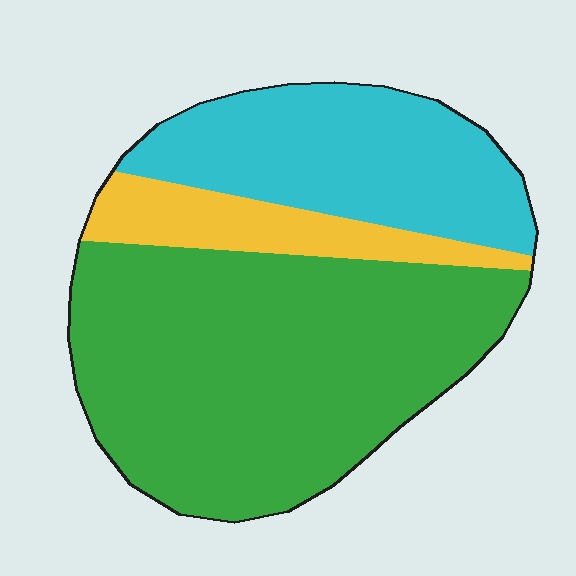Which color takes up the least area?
Yellow, at roughly 15%.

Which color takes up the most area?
Green, at roughly 60%.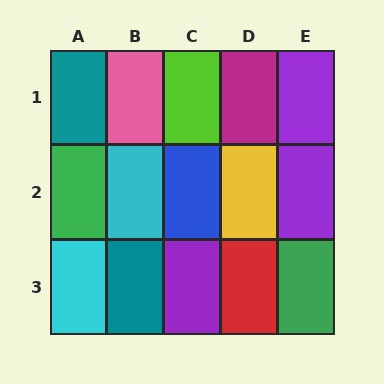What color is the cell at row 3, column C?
Purple.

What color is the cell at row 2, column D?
Yellow.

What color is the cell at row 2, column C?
Blue.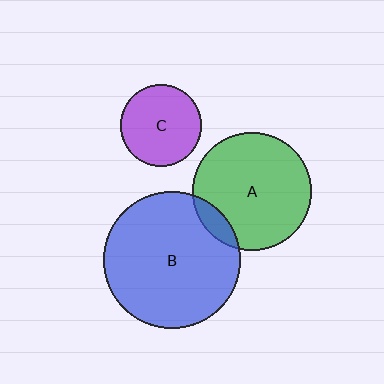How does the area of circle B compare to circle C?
Approximately 2.8 times.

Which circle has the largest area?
Circle B (blue).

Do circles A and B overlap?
Yes.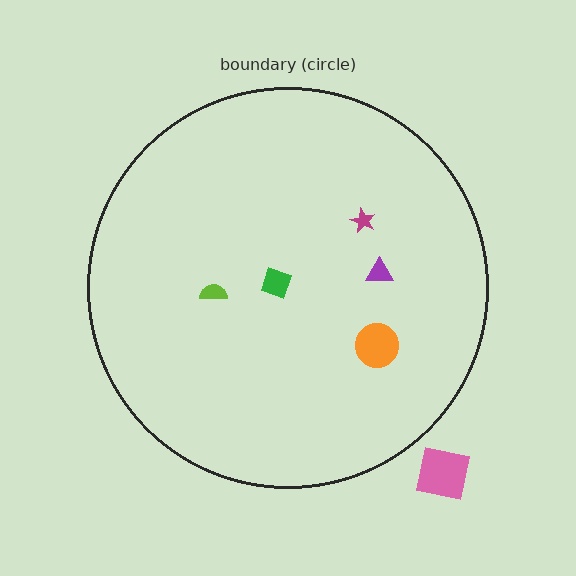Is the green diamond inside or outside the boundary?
Inside.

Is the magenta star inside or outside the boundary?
Inside.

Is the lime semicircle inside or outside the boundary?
Inside.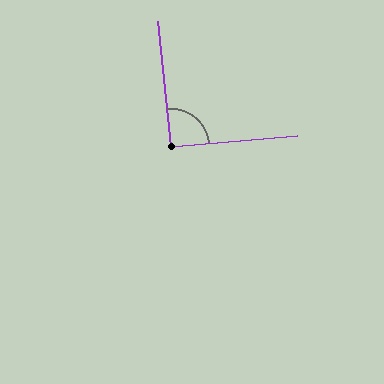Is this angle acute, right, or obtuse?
It is approximately a right angle.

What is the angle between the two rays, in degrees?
Approximately 91 degrees.